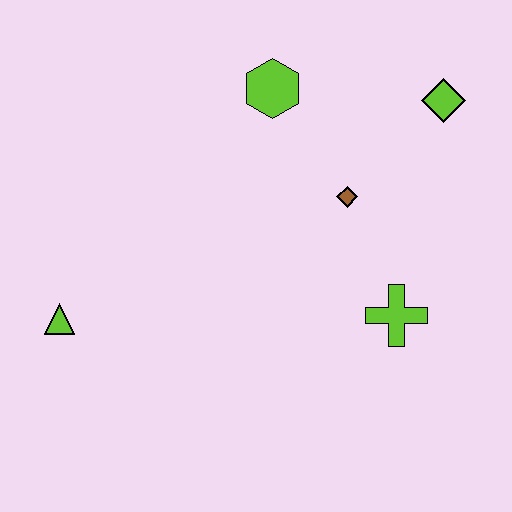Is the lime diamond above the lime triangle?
Yes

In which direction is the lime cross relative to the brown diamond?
The lime cross is below the brown diamond.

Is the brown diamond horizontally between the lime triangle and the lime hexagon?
No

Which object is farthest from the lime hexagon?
The lime triangle is farthest from the lime hexagon.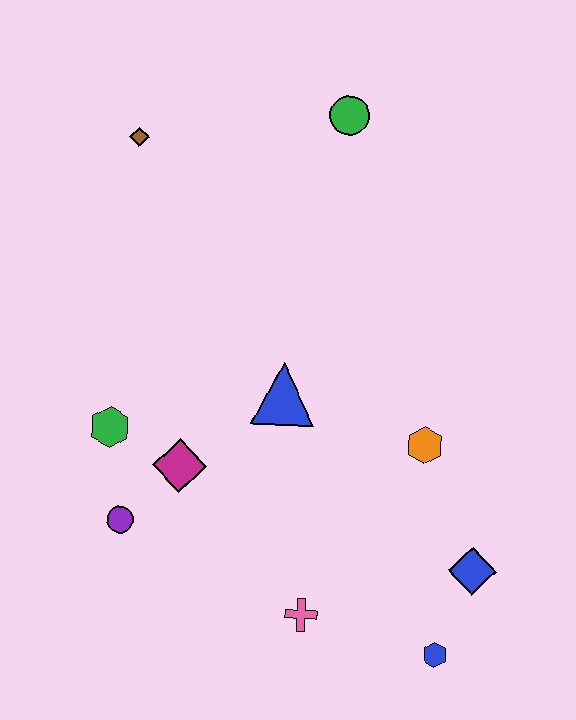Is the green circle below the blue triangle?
No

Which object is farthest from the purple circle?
The green circle is farthest from the purple circle.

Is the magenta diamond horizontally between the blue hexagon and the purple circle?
Yes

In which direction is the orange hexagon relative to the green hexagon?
The orange hexagon is to the right of the green hexagon.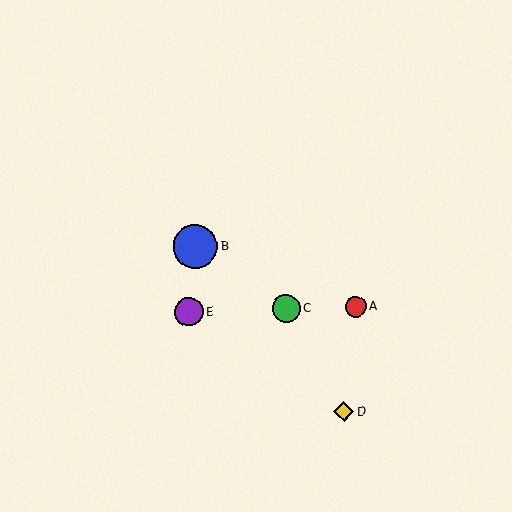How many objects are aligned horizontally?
3 objects (A, C, E) are aligned horizontally.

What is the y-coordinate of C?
Object C is at y≈309.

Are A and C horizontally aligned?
Yes, both are at y≈306.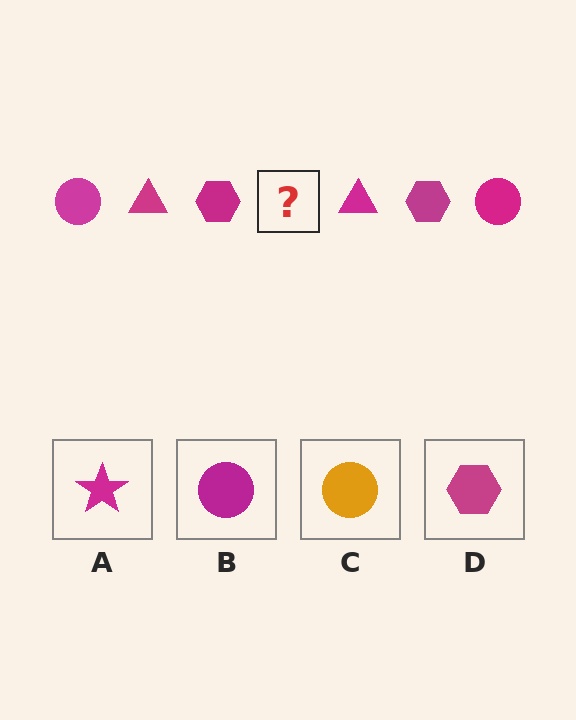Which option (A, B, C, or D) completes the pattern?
B.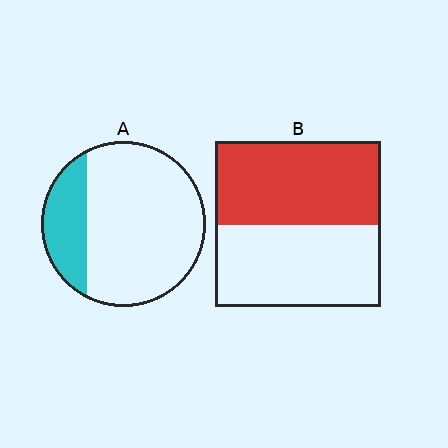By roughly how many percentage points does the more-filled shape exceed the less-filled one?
By roughly 30 percentage points (B over A).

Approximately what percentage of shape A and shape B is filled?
A is approximately 25% and B is approximately 50%.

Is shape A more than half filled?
No.